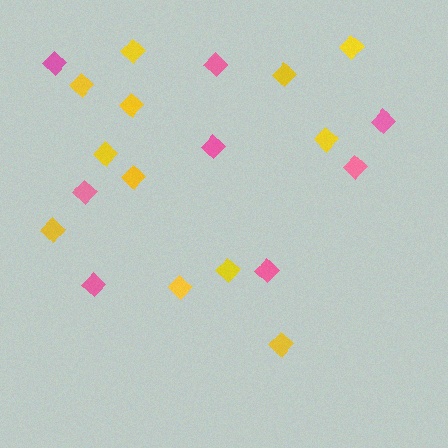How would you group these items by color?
There are 2 groups: one group of pink diamonds (8) and one group of yellow diamonds (12).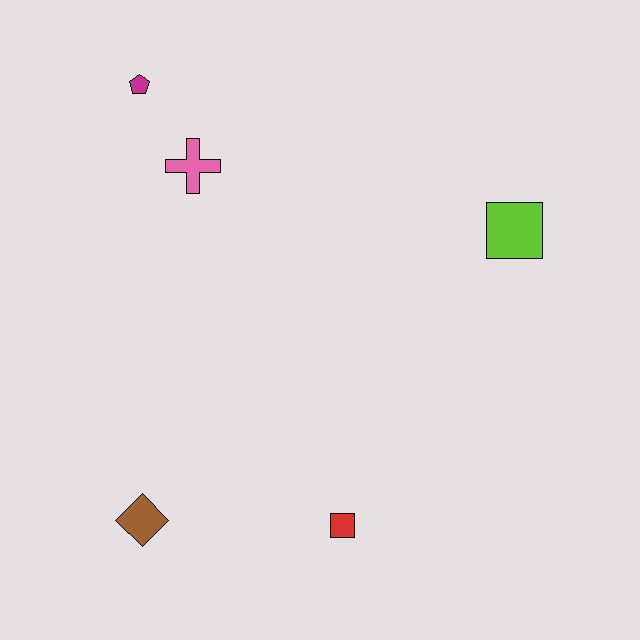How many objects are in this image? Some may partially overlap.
There are 5 objects.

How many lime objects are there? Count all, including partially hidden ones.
There is 1 lime object.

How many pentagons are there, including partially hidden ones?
There is 1 pentagon.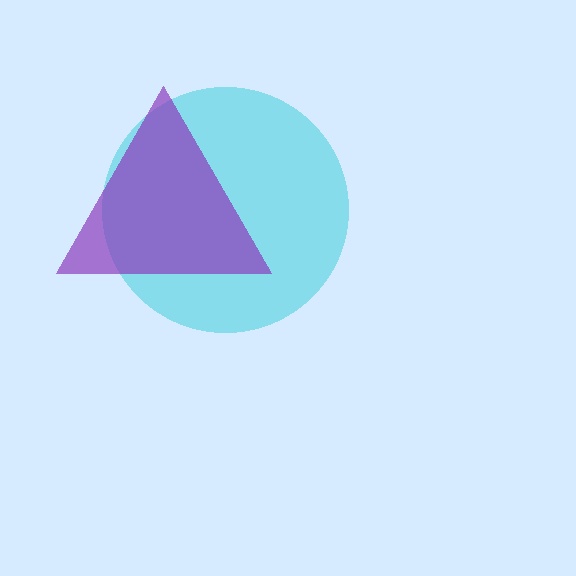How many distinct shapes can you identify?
There are 2 distinct shapes: a cyan circle, a purple triangle.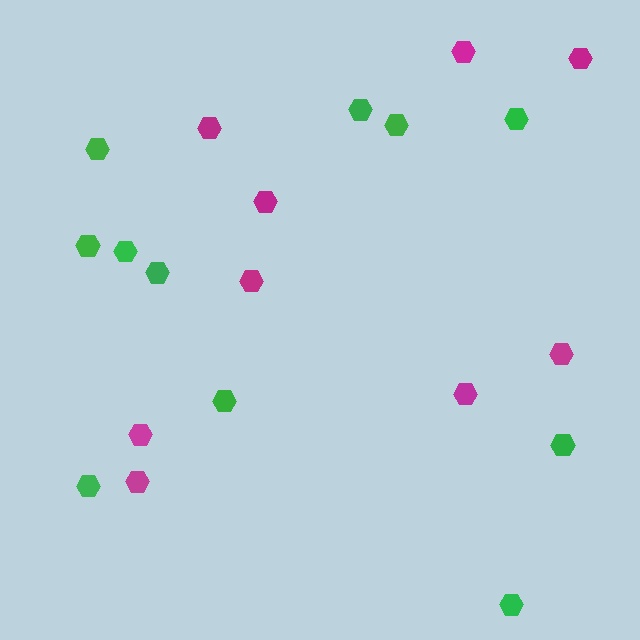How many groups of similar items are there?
There are 2 groups: one group of magenta hexagons (9) and one group of green hexagons (11).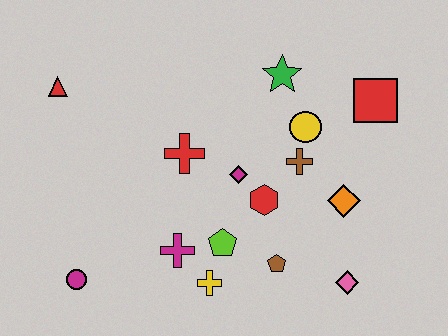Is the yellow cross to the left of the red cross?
No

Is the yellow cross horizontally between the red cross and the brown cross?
Yes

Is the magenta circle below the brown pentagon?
Yes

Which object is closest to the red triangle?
The red cross is closest to the red triangle.